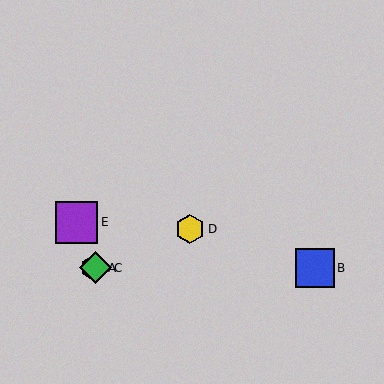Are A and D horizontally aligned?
No, A is at y≈268 and D is at y≈229.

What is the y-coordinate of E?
Object E is at y≈222.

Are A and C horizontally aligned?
Yes, both are at y≈268.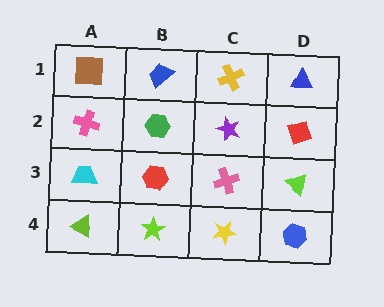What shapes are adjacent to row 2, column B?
A blue trapezoid (row 1, column B), a red hexagon (row 3, column B), a pink cross (row 2, column A), a purple star (row 2, column C).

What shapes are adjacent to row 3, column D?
A red diamond (row 2, column D), a blue hexagon (row 4, column D), a pink cross (row 3, column C).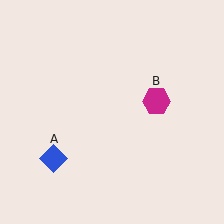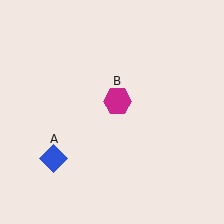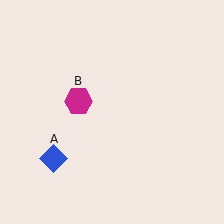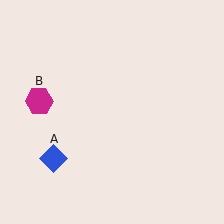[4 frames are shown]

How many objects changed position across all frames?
1 object changed position: magenta hexagon (object B).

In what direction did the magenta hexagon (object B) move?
The magenta hexagon (object B) moved left.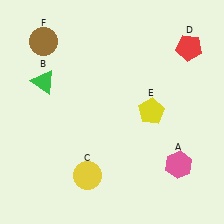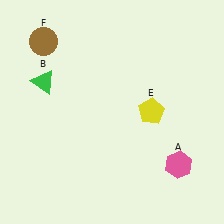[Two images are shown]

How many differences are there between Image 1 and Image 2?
There are 2 differences between the two images.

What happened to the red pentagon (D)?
The red pentagon (D) was removed in Image 2. It was in the top-right area of Image 1.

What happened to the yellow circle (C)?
The yellow circle (C) was removed in Image 2. It was in the bottom-left area of Image 1.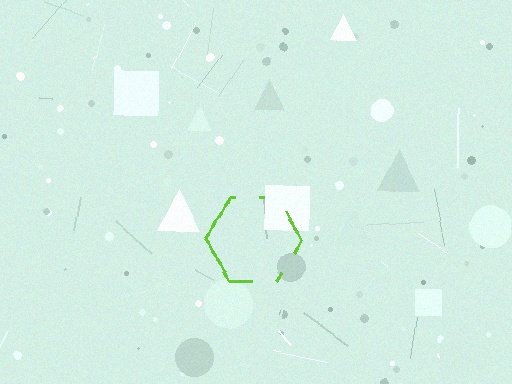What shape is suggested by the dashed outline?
The dashed outline suggests a hexagon.